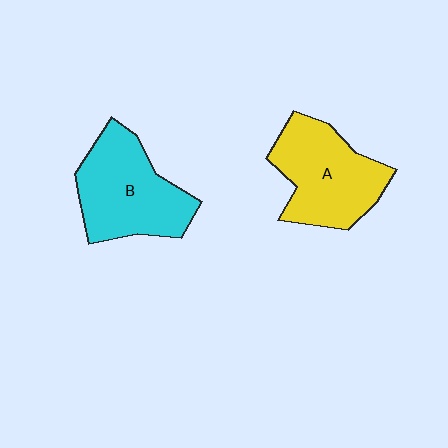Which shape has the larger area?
Shape B (cyan).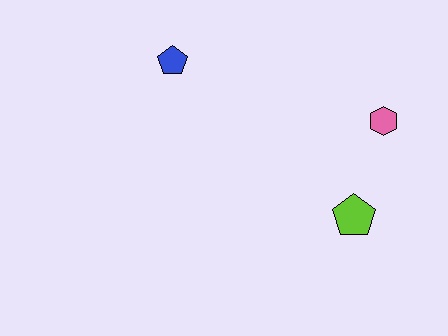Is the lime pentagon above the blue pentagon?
No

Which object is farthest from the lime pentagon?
The blue pentagon is farthest from the lime pentagon.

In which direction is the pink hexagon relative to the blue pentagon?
The pink hexagon is to the right of the blue pentagon.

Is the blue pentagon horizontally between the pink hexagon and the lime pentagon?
No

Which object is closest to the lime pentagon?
The pink hexagon is closest to the lime pentagon.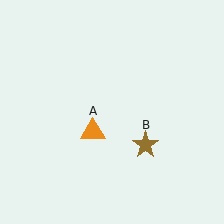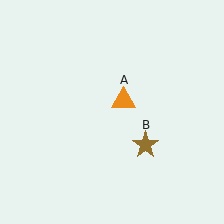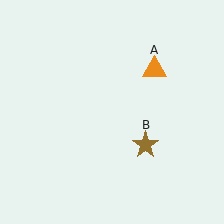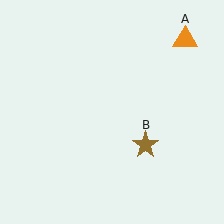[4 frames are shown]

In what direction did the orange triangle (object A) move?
The orange triangle (object A) moved up and to the right.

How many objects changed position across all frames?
1 object changed position: orange triangle (object A).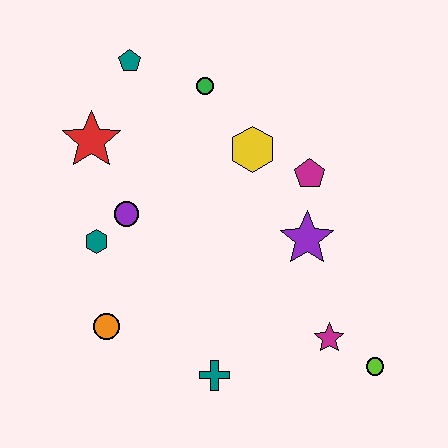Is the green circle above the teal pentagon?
No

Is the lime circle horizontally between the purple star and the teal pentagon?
No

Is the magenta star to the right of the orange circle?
Yes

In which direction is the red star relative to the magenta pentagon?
The red star is to the left of the magenta pentagon.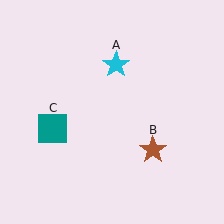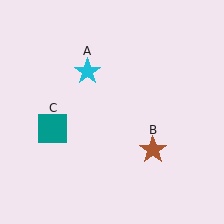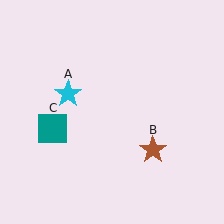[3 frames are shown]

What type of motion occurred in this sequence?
The cyan star (object A) rotated counterclockwise around the center of the scene.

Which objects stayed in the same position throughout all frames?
Brown star (object B) and teal square (object C) remained stationary.